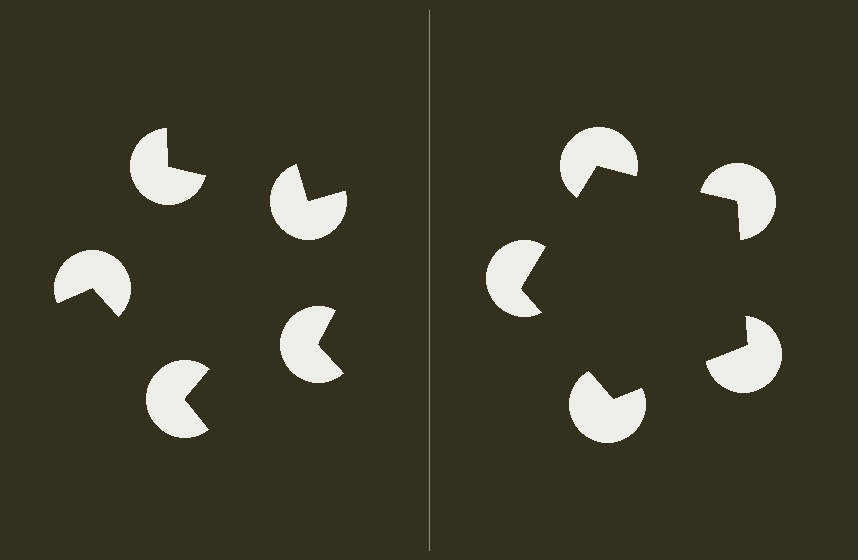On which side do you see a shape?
An illusory pentagon appears on the right side. On the left side the wedge cuts are rotated, so no coherent shape forms.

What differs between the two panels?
The pac-man discs are positioned identically on both sides; only the wedge orientations differ. On the right they align to a pentagon; on the left they are misaligned.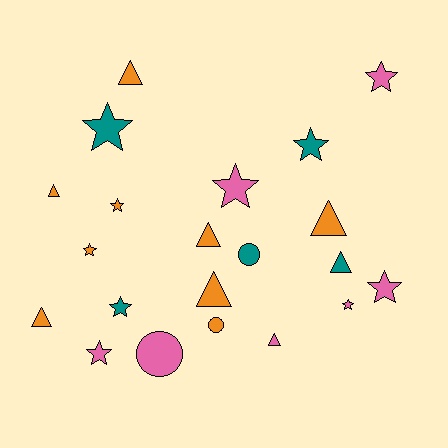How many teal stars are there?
There are 3 teal stars.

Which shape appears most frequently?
Star, with 10 objects.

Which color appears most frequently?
Orange, with 9 objects.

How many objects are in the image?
There are 21 objects.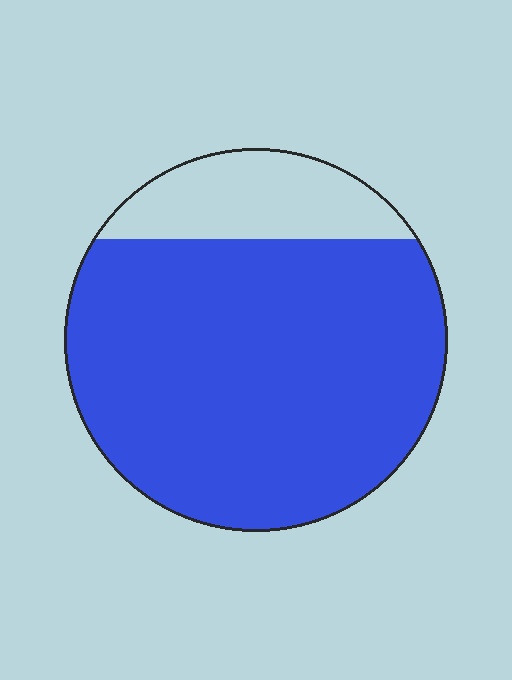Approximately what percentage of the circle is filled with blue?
Approximately 80%.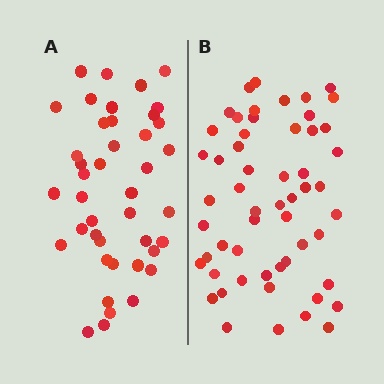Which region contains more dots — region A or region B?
Region B (the right region) has more dots.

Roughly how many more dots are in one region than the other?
Region B has approximately 15 more dots than region A.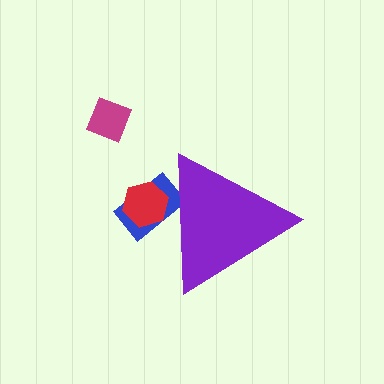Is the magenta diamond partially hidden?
No, the magenta diamond is fully visible.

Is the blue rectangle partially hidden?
Yes, the blue rectangle is partially hidden behind the purple triangle.